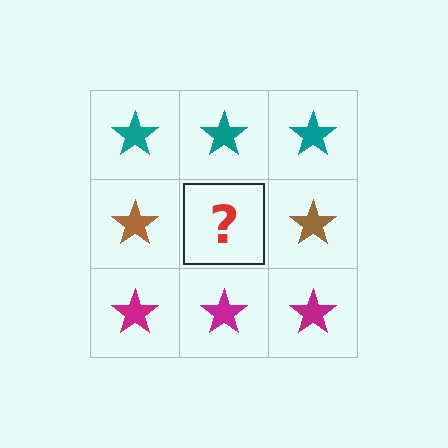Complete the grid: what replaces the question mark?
The question mark should be replaced with a brown star.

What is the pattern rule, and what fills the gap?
The rule is that each row has a consistent color. The gap should be filled with a brown star.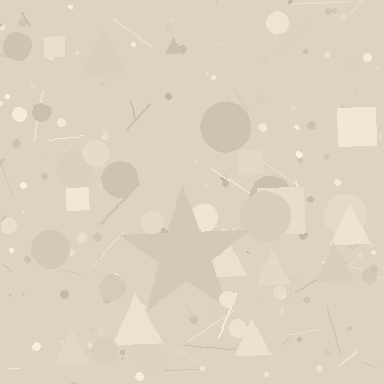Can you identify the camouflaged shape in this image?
The camouflaged shape is a star.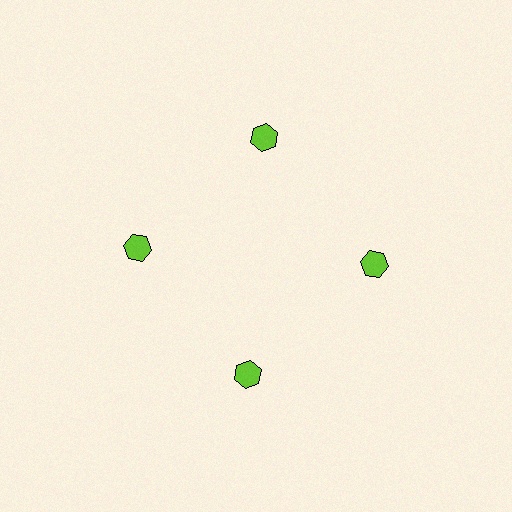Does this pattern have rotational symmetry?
Yes, this pattern has 4-fold rotational symmetry. It looks the same after rotating 90 degrees around the center.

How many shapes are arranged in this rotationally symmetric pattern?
There are 4 shapes, arranged in 4 groups of 1.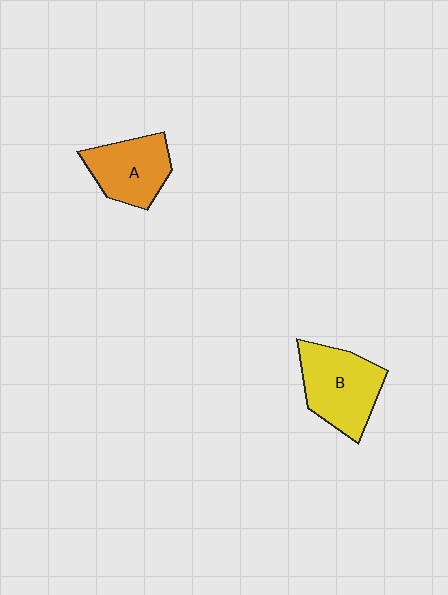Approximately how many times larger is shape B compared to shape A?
Approximately 1.2 times.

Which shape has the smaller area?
Shape A (orange).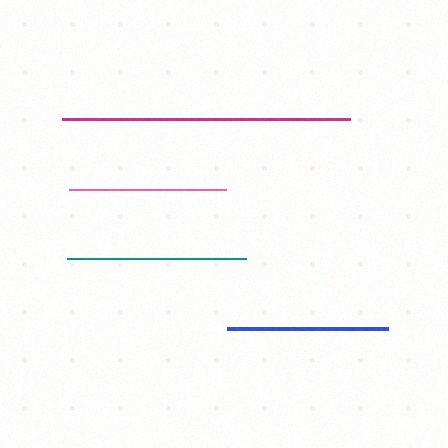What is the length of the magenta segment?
The magenta segment is approximately 288 pixels long.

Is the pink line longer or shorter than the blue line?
The blue line is longer than the pink line.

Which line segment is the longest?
The magenta line is the longest at approximately 288 pixels.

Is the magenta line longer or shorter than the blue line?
The magenta line is longer than the blue line.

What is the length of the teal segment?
The teal segment is approximately 179 pixels long.